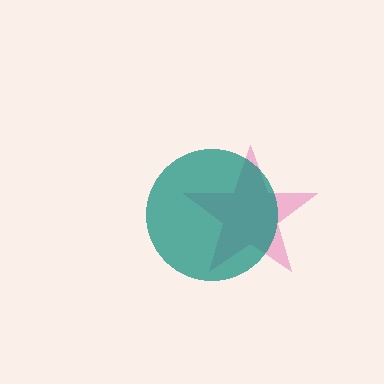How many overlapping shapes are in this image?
There are 2 overlapping shapes in the image.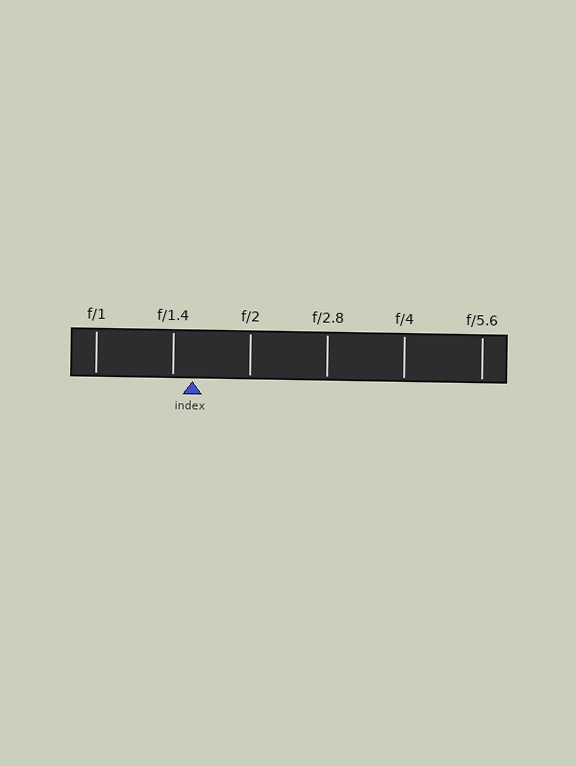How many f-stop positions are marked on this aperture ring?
There are 6 f-stop positions marked.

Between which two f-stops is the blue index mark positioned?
The index mark is between f/1.4 and f/2.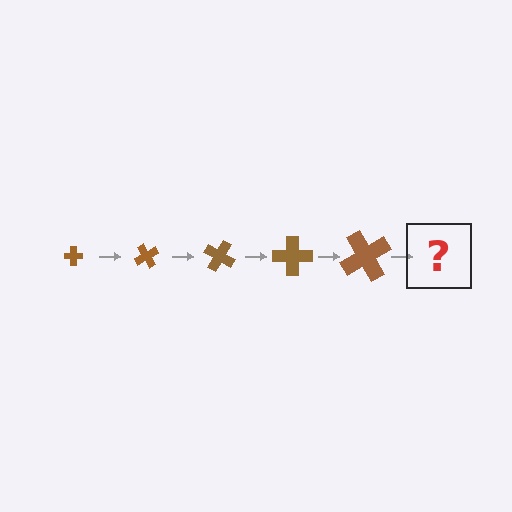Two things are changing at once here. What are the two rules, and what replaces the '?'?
The two rules are that the cross grows larger each step and it rotates 60 degrees each step. The '?' should be a cross, larger than the previous one and rotated 300 degrees from the start.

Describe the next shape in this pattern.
It should be a cross, larger than the previous one and rotated 300 degrees from the start.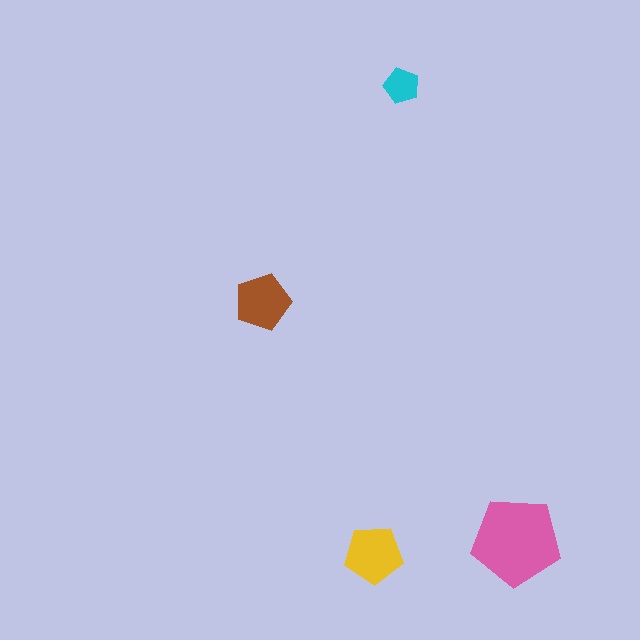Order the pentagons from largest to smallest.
the pink one, the yellow one, the brown one, the cyan one.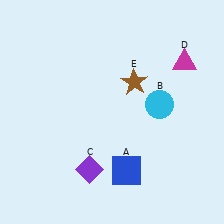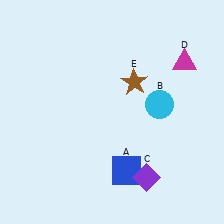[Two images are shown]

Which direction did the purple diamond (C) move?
The purple diamond (C) moved right.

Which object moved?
The purple diamond (C) moved right.